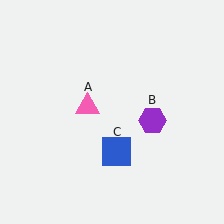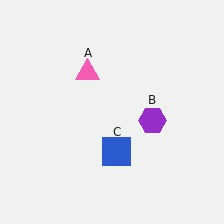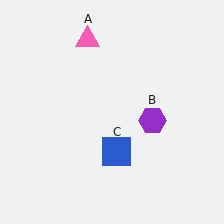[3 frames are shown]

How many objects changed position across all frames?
1 object changed position: pink triangle (object A).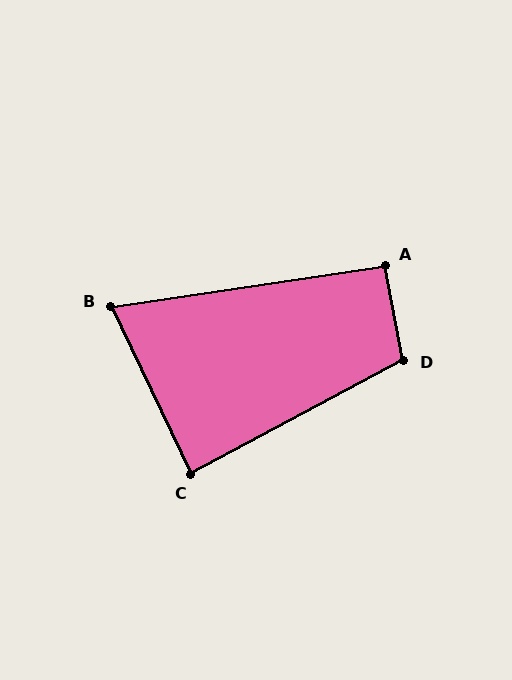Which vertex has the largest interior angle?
D, at approximately 107 degrees.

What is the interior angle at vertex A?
Approximately 93 degrees (approximately right).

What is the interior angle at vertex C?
Approximately 87 degrees (approximately right).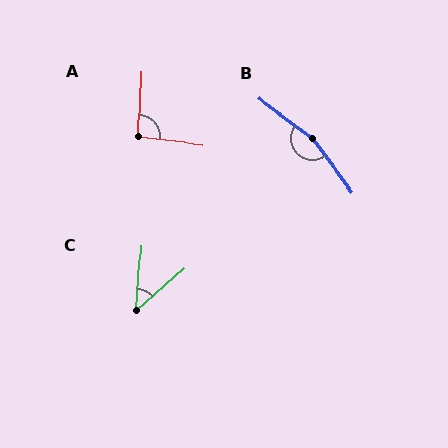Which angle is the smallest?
C, at approximately 45 degrees.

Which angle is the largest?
B, at approximately 162 degrees.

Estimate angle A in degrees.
Approximately 95 degrees.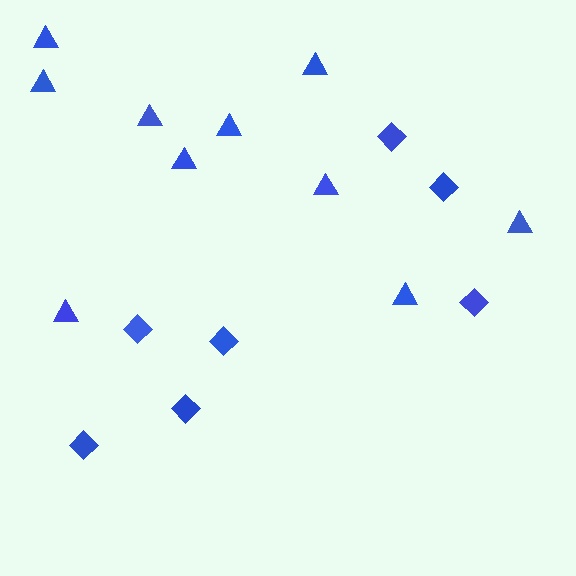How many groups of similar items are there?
There are 2 groups: one group of triangles (10) and one group of diamonds (7).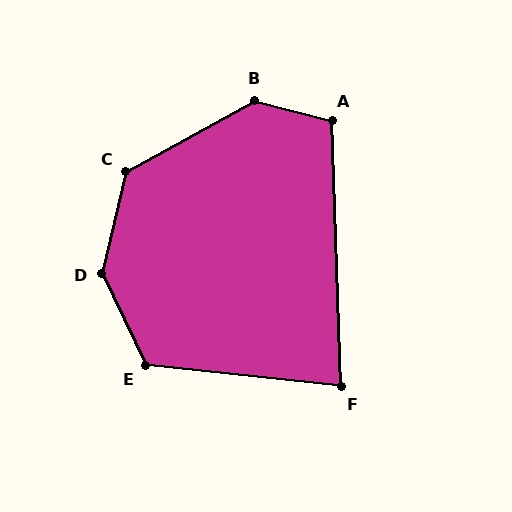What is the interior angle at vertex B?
Approximately 137 degrees (obtuse).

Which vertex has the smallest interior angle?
F, at approximately 82 degrees.